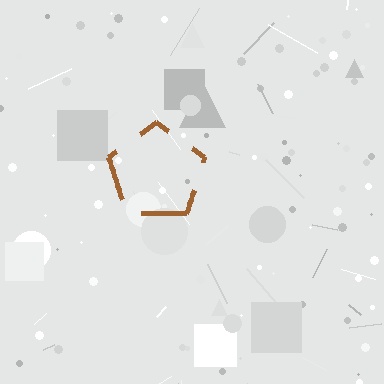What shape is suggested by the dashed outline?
The dashed outline suggests a pentagon.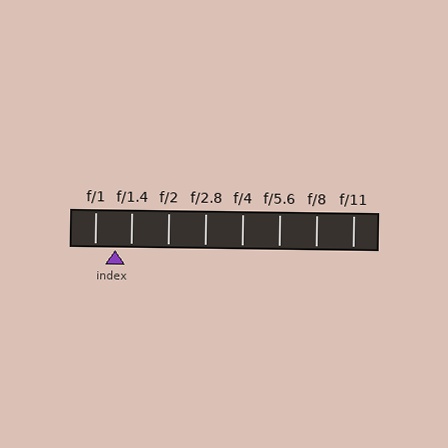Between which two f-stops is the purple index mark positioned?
The index mark is between f/1 and f/1.4.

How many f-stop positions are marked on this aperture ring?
There are 8 f-stop positions marked.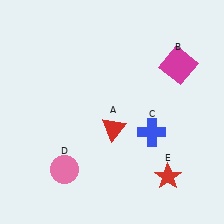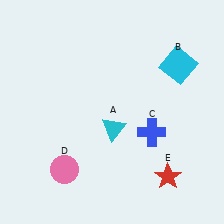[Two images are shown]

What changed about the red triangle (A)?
In Image 1, A is red. In Image 2, it changed to cyan.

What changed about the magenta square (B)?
In Image 1, B is magenta. In Image 2, it changed to cyan.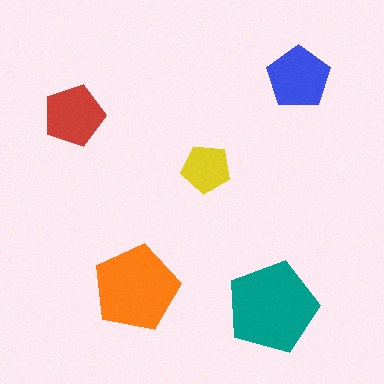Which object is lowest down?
The teal pentagon is bottommost.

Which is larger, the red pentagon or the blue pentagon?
The blue one.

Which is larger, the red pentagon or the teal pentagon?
The teal one.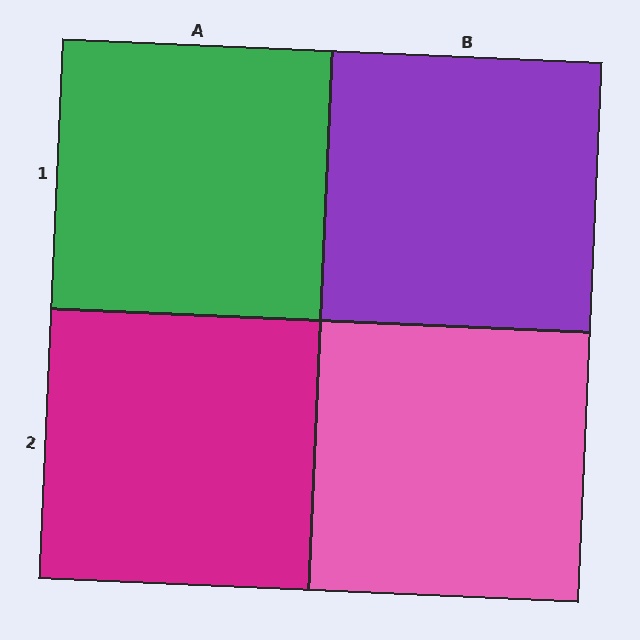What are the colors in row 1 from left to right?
Green, purple.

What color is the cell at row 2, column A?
Magenta.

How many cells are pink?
1 cell is pink.